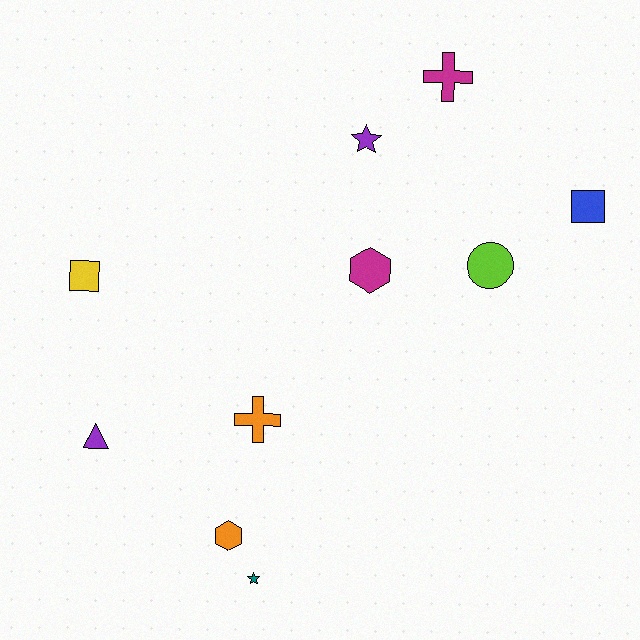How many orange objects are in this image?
There are 2 orange objects.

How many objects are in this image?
There are 10 objects.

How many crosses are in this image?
There are 2 crosses.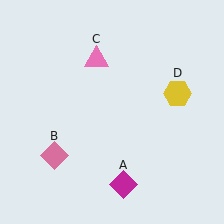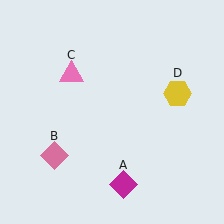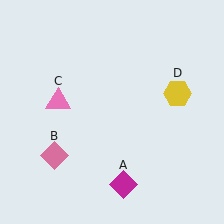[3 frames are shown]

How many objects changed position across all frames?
1 object changed position: pink triangle (object C).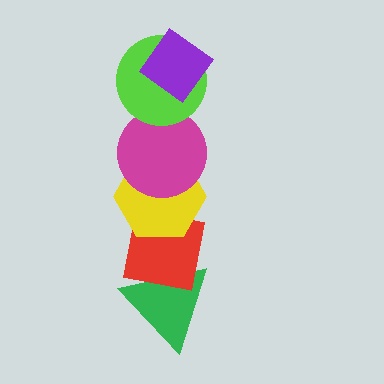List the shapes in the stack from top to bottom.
From top to bottom: the purple diamond, the lime circle, the magenta circle, the yellow hexagon, the red square, the green triangle.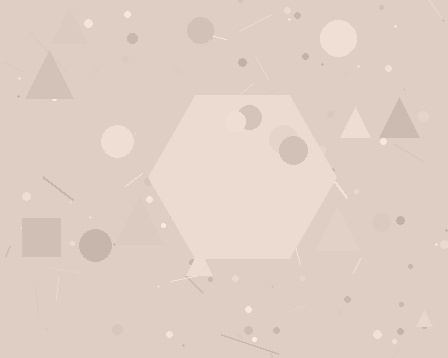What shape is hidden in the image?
A hexagon is hidden in the image.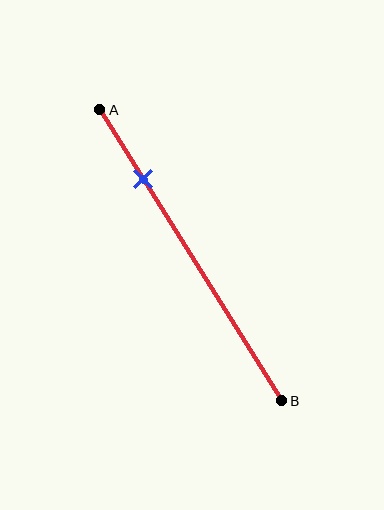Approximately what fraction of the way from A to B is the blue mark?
The blue mark is approximately 25% of the way from A to B.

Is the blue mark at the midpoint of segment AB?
No, the mark is at about 25% from A, not at the 50% midpoint.